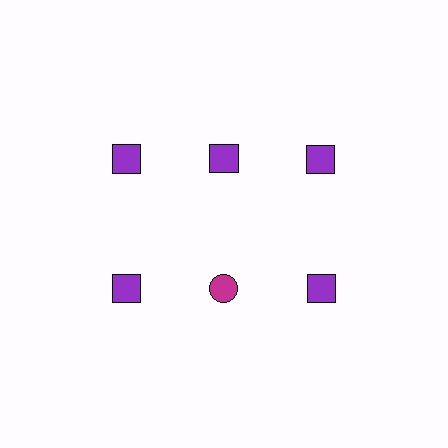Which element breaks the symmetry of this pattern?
The magenta circle in the second row, second from left column breaks the symmetry. All other shapes are purple squares.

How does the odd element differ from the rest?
It differs in both color (magenta instead of purple) and shape (circle instead of square).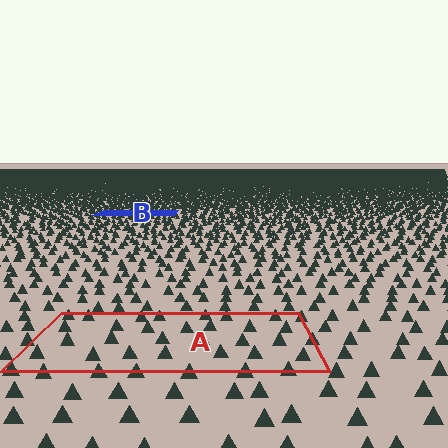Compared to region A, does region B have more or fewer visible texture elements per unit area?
Region B has more texture elements per unit area — they are packed more densely because it is farther away.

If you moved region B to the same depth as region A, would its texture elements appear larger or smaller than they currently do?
They would appear larger. At a closer depth, the same texture elements are projected at a bigger on-screen size.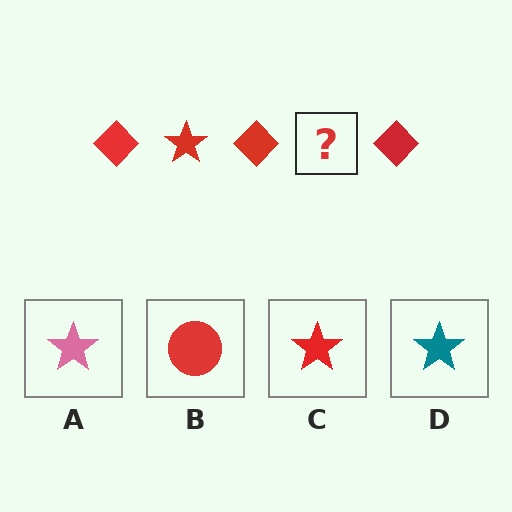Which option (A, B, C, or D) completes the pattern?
C.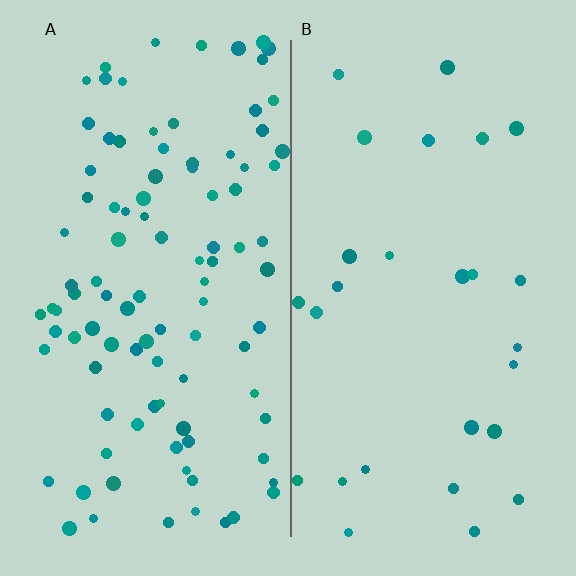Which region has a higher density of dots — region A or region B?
A (the left).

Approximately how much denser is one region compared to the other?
Approximately 3.6× — region A over region B.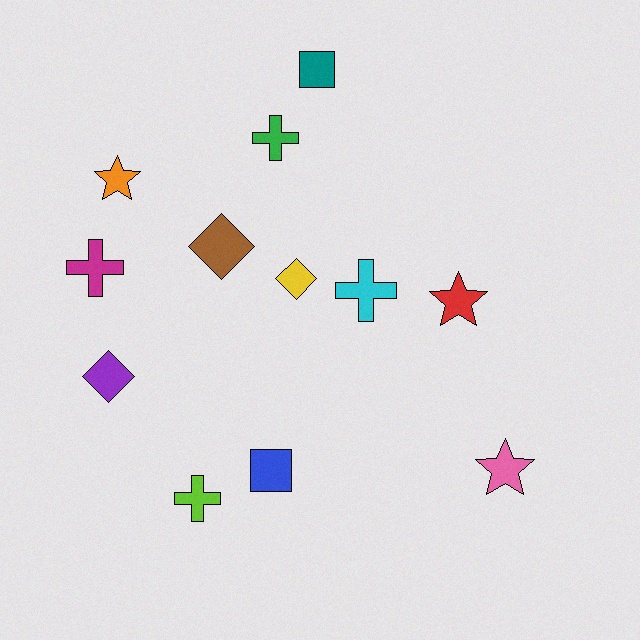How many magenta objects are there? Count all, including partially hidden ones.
There is 1 magenta object.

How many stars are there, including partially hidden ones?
There are 3 stars.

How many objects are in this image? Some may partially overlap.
There are 12 objects.